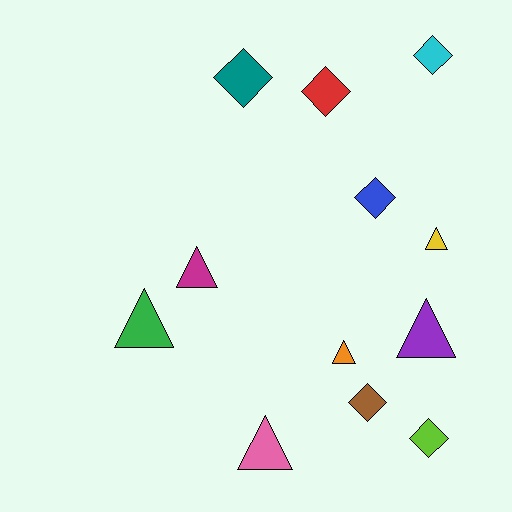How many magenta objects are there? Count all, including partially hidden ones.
There is 1 magenta object.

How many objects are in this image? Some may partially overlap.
There are 12 objects.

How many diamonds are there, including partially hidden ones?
There are 6 diamonds.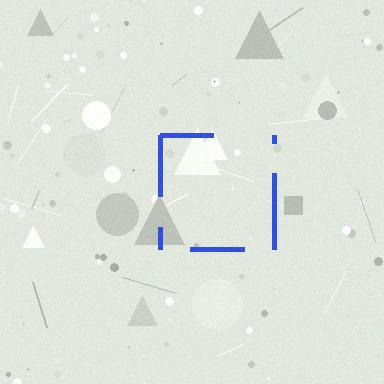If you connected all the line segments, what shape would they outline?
They would outline a square.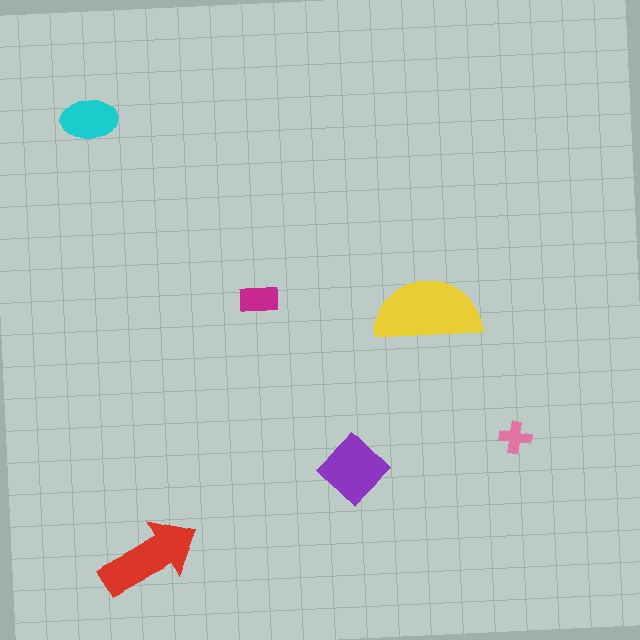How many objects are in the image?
There are 6 objects in the image.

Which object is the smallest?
The pink cross.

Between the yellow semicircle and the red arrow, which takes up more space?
The yellow semicircle.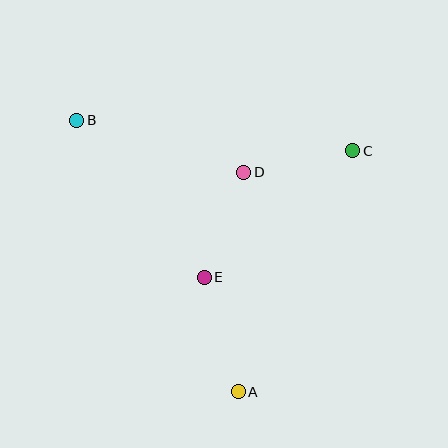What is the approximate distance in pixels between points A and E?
The distance between A and E is approximately 119 pixels.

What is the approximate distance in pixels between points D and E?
The distance between D and E is approximately 112 pixels.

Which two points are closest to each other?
Points C and D are closest to each other.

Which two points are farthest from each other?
Points A and B are farthest from each other.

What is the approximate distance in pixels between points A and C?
The distance between A and C is approximately 267 pixels.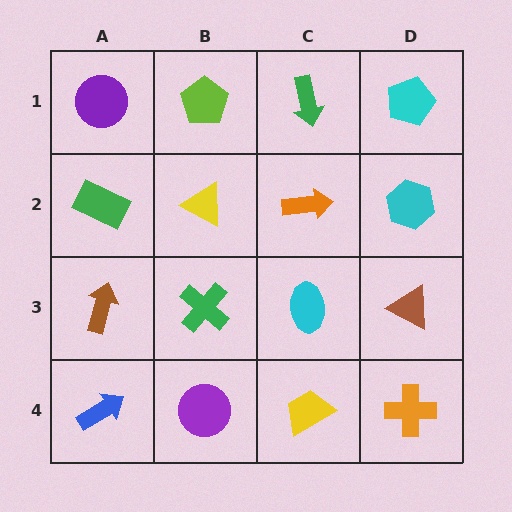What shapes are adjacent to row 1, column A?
A green rectangle (row 2, column A), a lime pentagon (row 1, column B).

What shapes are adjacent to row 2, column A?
A purple circle (row 1, column A), a brown arrow (row 3, column A), a yellow triangle (row 2, column B).